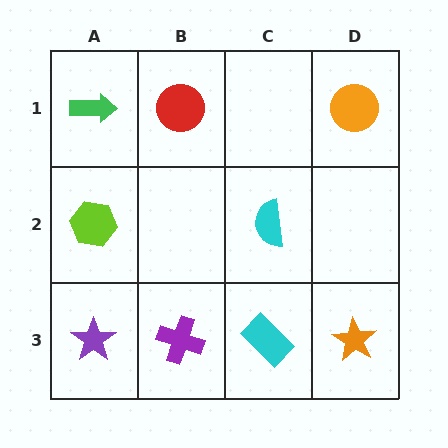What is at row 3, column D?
An orange star.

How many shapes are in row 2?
2 shapes.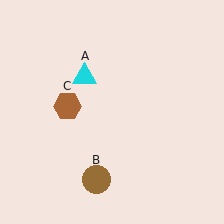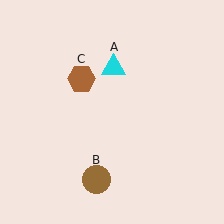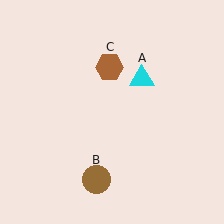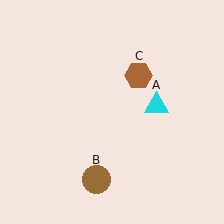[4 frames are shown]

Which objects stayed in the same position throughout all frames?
Brown circle (object B) remained stationary.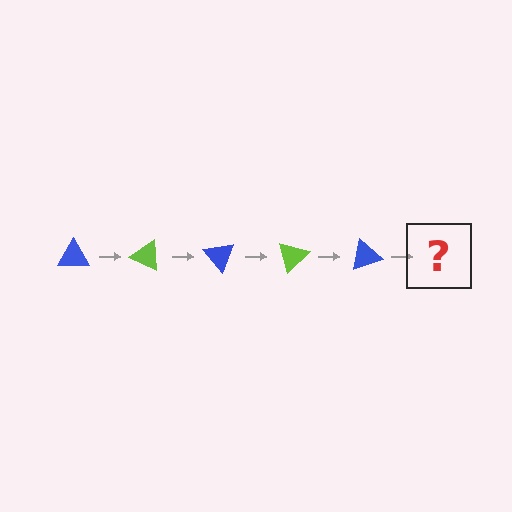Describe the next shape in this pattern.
It should be a lime triangle, rotated 125 degrees from the start.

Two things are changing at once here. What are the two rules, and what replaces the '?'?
The two rules are that it rotates 25 degrees each step and the color cycles through blue and lime. The '?' should be a lime triangle, rotated 125 degrees from the start.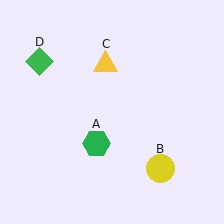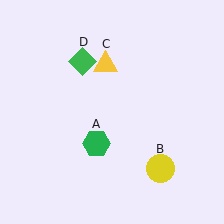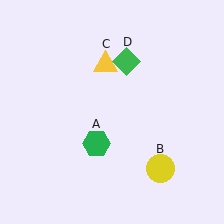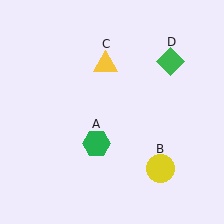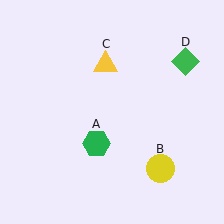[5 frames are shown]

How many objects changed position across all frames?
1 object changed position: green diamond (object D).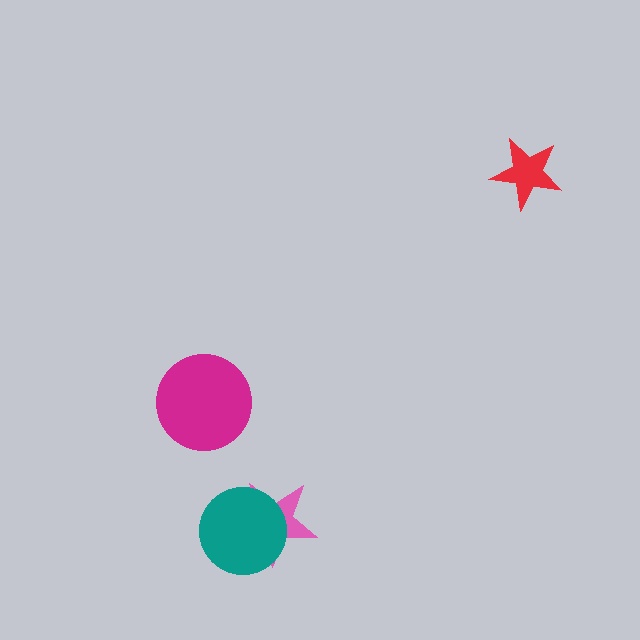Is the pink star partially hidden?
Yes, it is partially covered by another shape.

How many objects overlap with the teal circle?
1 object overlaps with the teal circle.